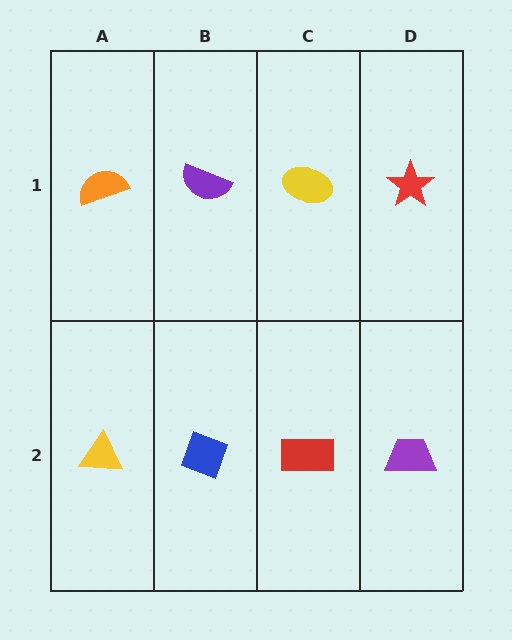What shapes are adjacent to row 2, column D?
A red star (row 1, column D), a red rectangle (row 2, column C).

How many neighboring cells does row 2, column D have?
2.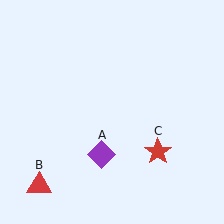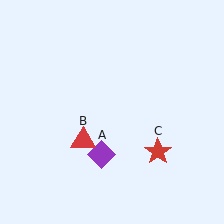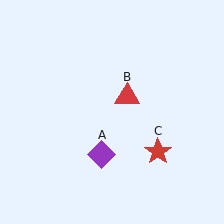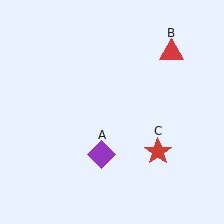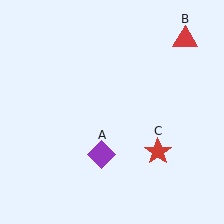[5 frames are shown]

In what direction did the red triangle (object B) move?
The red triangle (object B) moved up and to the right.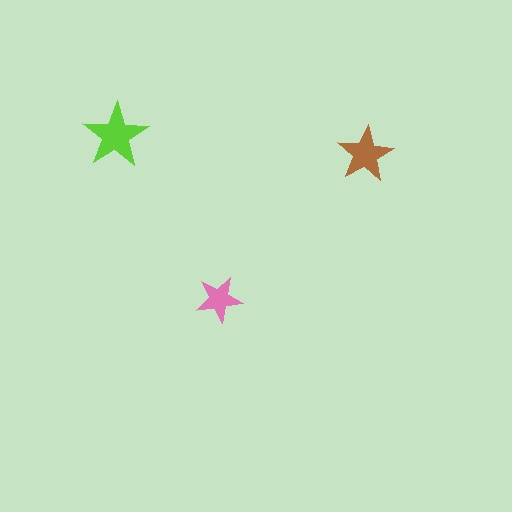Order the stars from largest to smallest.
the lime one, the brown one, the pink one.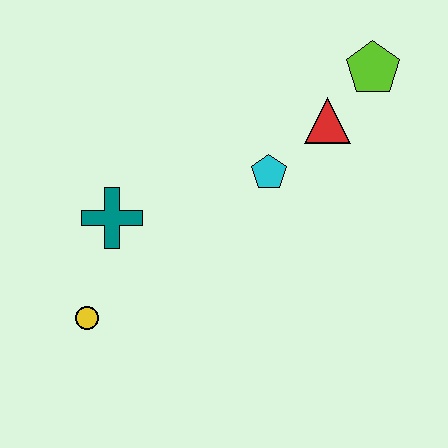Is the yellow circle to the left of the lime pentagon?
Yes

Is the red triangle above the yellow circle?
Yes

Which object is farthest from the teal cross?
The lime pentagon is farthest from the teal cross.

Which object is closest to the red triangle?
The lime pentagon is closest to the red triangle.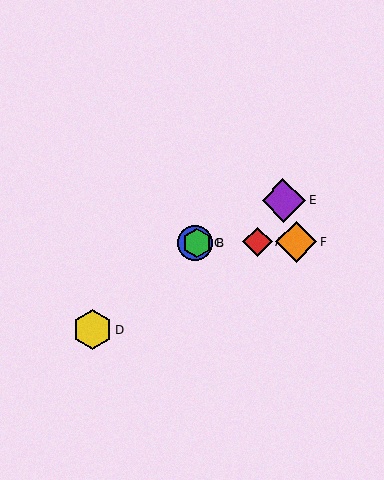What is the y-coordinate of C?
Object C is at y≈243.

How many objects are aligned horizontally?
4 objects (A, B, C, F) are aligned horizontally.